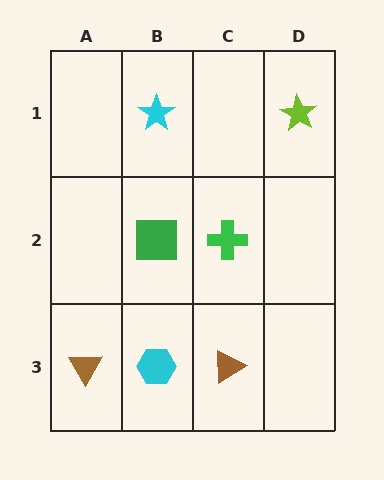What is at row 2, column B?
A green square.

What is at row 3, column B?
A cyan hexagon.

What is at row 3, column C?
A brown triangle.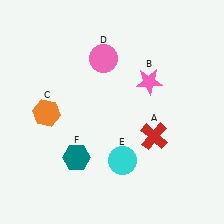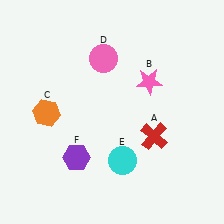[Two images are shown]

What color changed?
The hexagon (F) changed from teal in Image 1 to purple in Image 2.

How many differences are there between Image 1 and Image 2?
There is 1 difference between the two images.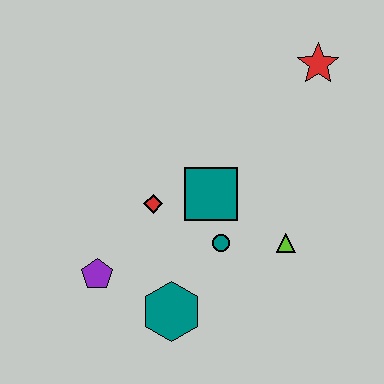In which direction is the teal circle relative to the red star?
The teal circle is below the red star.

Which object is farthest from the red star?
The purple pentagon is farthest from the red star.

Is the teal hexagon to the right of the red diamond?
Yes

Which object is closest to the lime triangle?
The teal circle is closest to the lime triangle.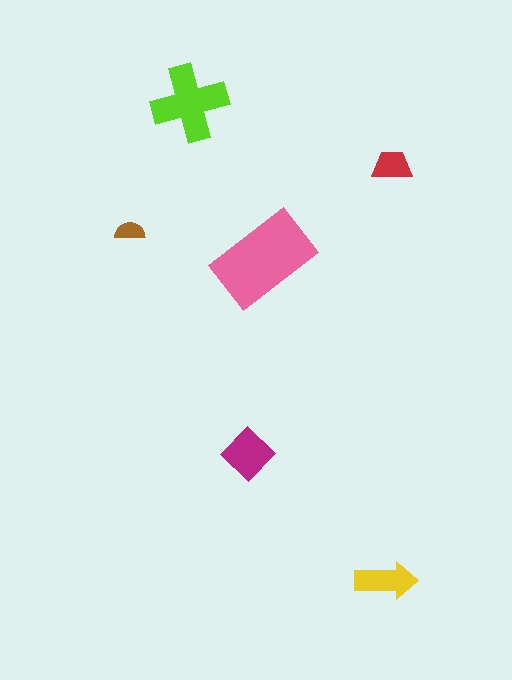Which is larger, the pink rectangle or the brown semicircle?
The pink rectangle.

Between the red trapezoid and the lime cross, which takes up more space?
The lime cross.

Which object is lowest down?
The yellow arrow is bottommost.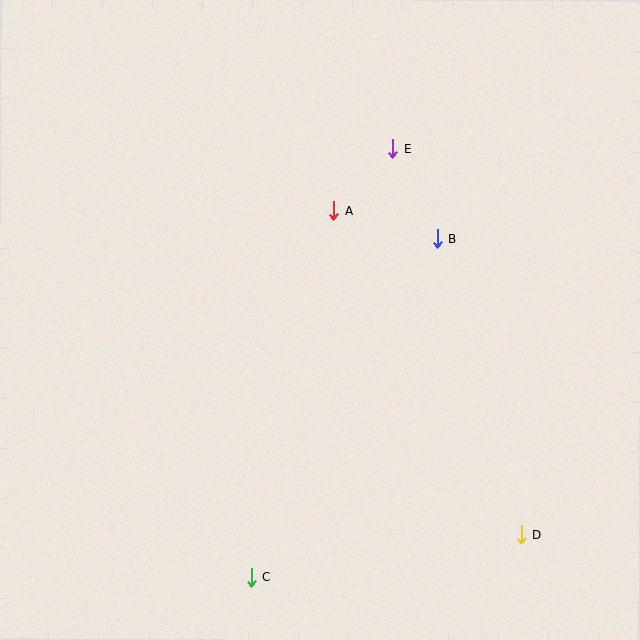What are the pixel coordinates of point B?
Point B is at (438, 238).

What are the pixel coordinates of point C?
Point C is at (251, 577).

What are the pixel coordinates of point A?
Point A is at (333, 211).